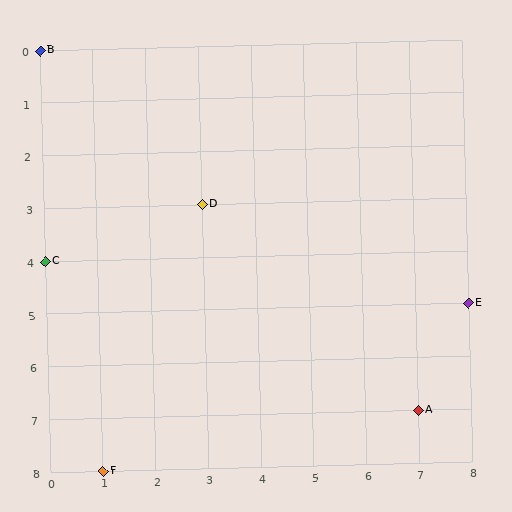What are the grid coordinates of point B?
Point B is at grid coordinates (0, 0).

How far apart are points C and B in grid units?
Points C and B are 4 rows apart.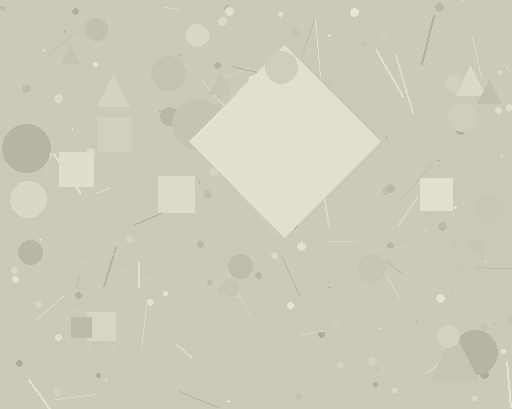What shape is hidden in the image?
A diamond is hidden in the image.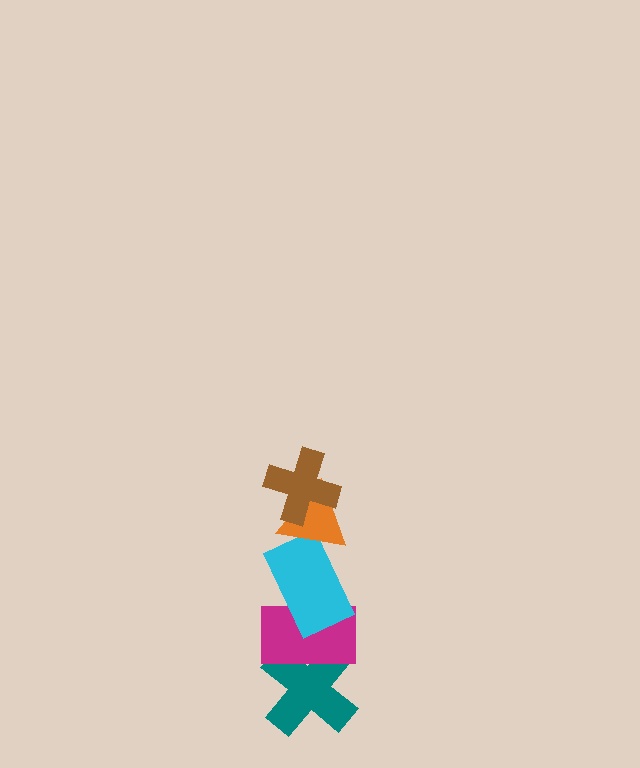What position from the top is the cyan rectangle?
The cyan rectangle is 3rd from the top.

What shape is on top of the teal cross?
The magenta rectangle is on top of the teal cross.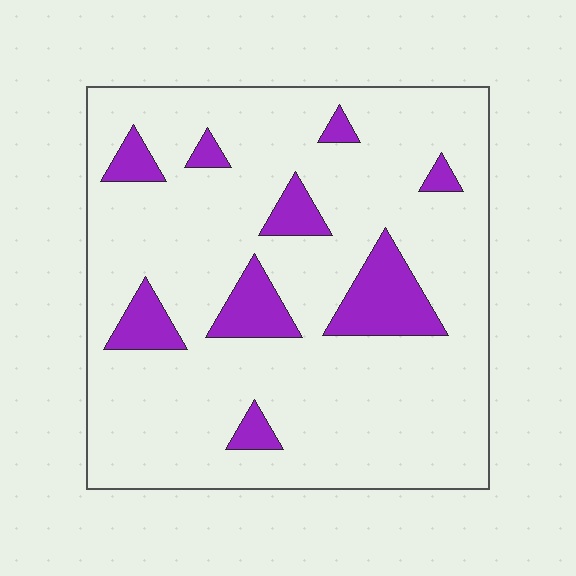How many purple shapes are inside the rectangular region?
9.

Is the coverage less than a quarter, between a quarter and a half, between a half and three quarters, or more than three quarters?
Less than a quarter.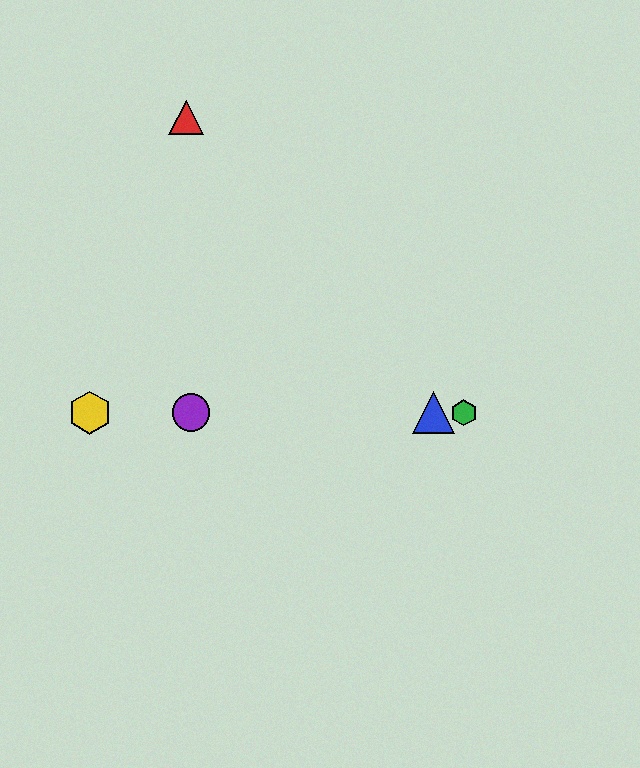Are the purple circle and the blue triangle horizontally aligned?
Yes, both are at y≈413.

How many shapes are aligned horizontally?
4 shapes (the blue triangle, the green hexagon, the yellow hexagon, the purple circle) are aligned horizontally.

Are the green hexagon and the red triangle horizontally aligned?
No, the green hexagon is at y≈413 and the red triangle is at y≈117.